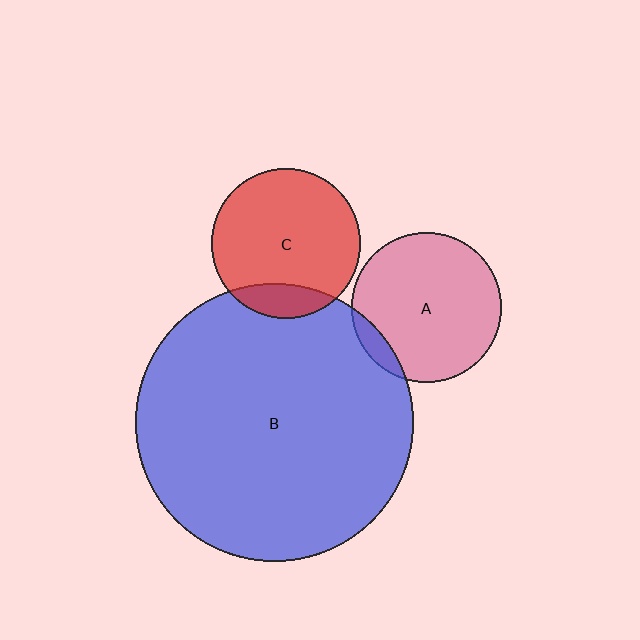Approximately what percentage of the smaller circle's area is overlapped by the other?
Approximately 10%.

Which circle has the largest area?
Circle B (blue).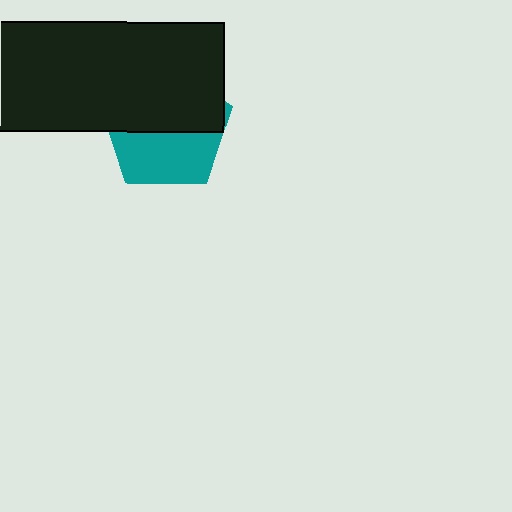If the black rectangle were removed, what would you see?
You would see the complete teal pentagon.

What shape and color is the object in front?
The object in front is a black rectangle.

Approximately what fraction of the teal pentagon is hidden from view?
Roughly 56% of the teal pentagon is hidden behind the black rectangle.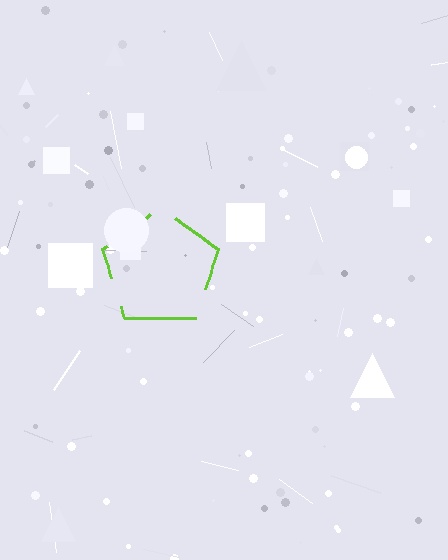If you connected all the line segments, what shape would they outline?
They would outline a pentagon.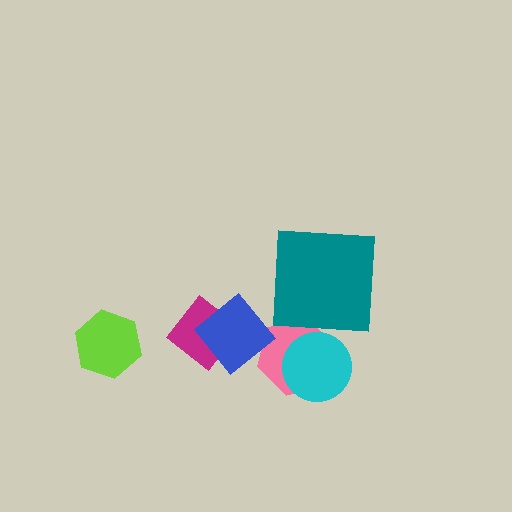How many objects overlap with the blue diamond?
1 object overlaps with the blue diamond.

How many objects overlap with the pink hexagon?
1 object overlaps with the pink hexagon.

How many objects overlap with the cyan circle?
1 object overlaps with the cyan circle.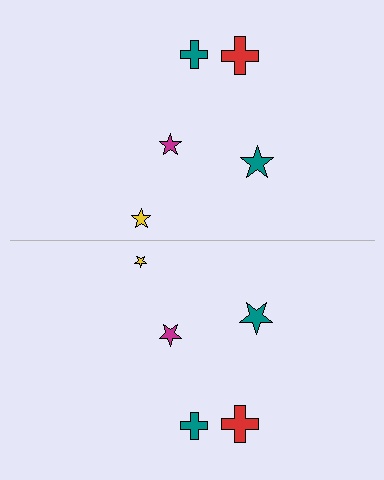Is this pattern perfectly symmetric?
No, the pattern is not perfectly symmetric. The yellow star on the bottom side has a different size than its mirror counterpart.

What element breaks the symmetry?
The yellow star on the bottom side has a different size than its mirror counterpart.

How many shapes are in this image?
There are 10 shapes in this image.